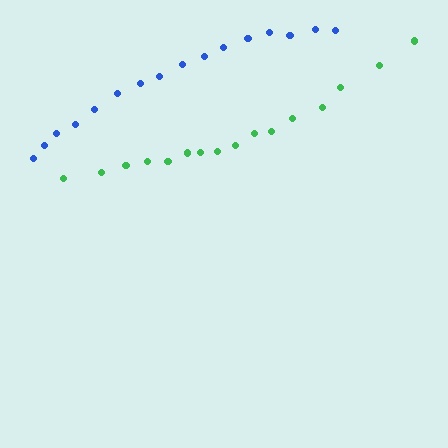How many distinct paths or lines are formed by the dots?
There are 2 distinct paths.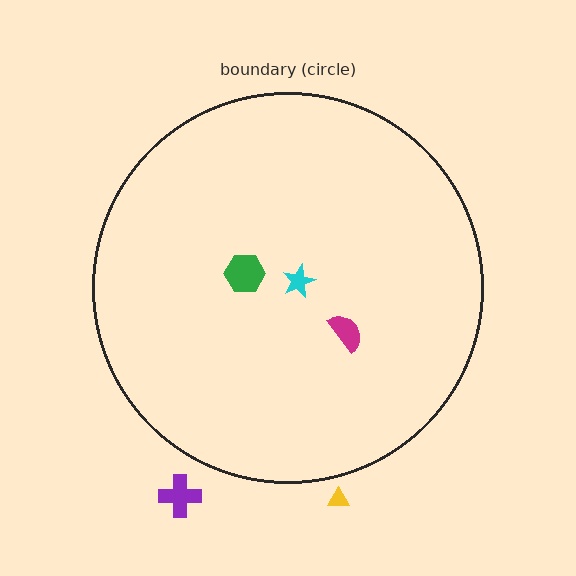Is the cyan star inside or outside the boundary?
Inside.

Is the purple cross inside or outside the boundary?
Outside.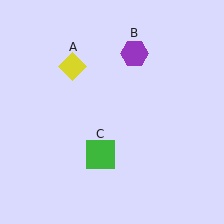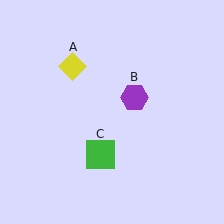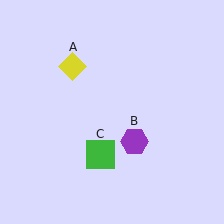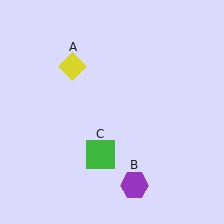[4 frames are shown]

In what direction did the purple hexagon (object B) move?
The purple hexagon (object B) moved down.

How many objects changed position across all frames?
1 object changed position: purple hexagon (object B).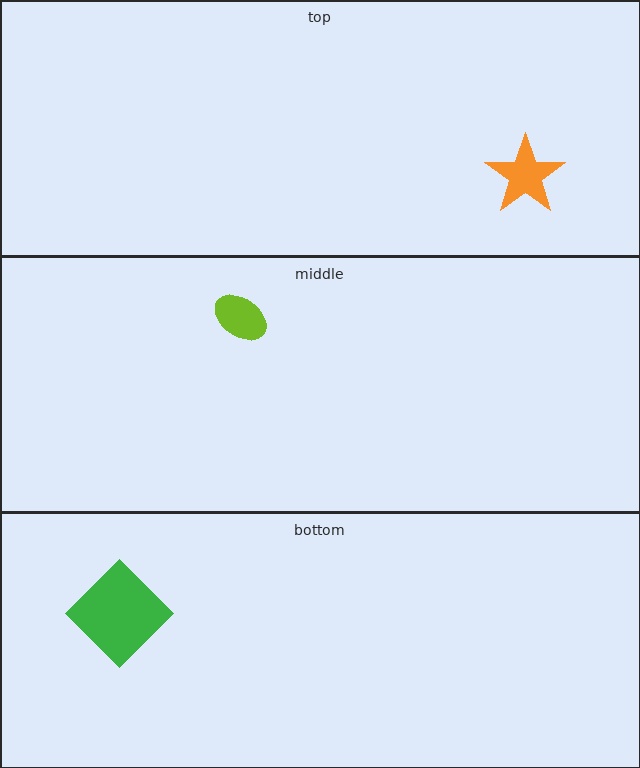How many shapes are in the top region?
1.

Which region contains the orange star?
The top region.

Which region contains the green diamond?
The bottom region.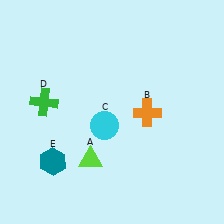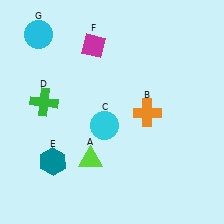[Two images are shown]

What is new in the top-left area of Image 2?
A cyan circle (G) was added in the top-left area of Image 2.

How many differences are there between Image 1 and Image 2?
There are 2 differences between the two images.